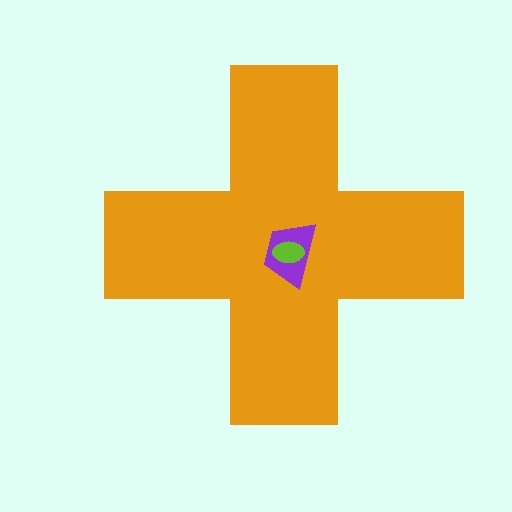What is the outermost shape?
The orange cross.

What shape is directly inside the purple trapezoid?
The lime ellipse.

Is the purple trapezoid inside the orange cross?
Yes.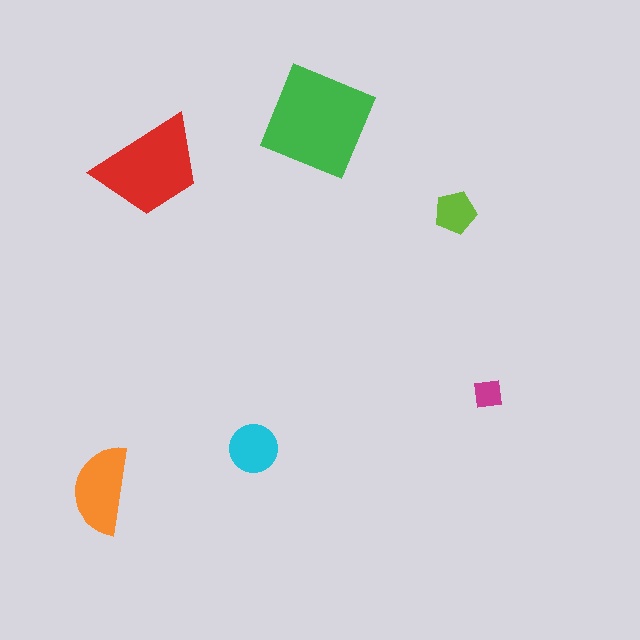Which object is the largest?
The green square.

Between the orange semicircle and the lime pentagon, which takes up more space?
The orange semicircle.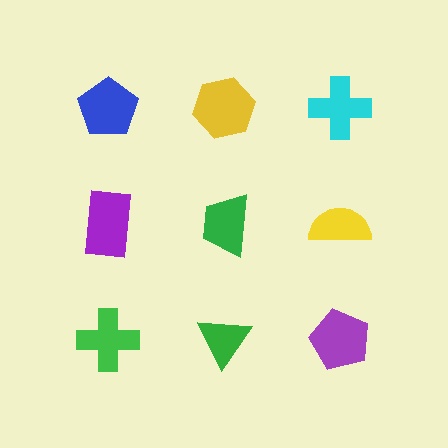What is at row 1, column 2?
A yellow hexagon.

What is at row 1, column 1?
A blue pentagon.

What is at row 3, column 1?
A green cross.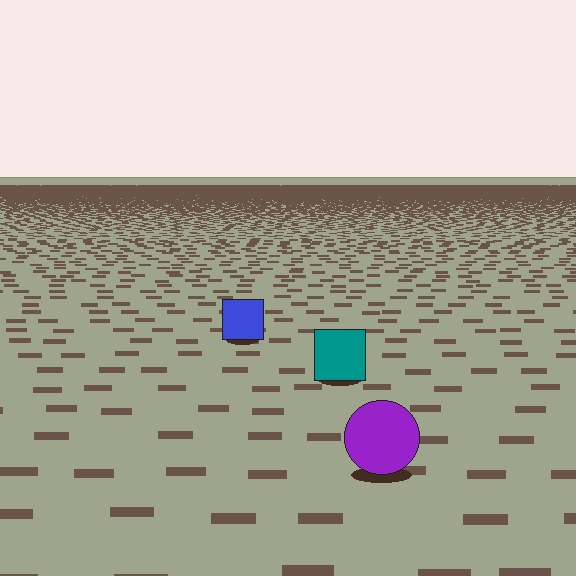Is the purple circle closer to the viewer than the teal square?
Yes. The purple circle is closer — you can tell from the texture gradient: the ground texture is coarser near it.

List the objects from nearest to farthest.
From nearest to farthest: the purple circle, the teal square, the blue square.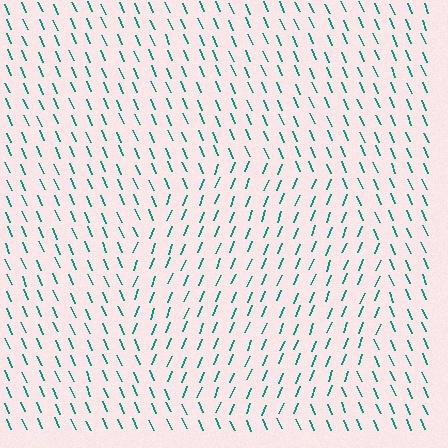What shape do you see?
I see a circle.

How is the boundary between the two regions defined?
The boundary is defined purely by a change in line orientation (approximately 45 degrees difference). All lines are the same color and thickness.